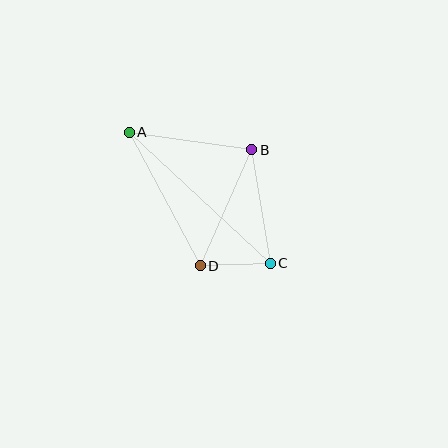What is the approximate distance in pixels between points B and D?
The distance between B and D is approximately 127 pixels.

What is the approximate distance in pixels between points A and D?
The distance between A and D is approximately 151 pixels.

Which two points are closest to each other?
Points C and D are closest to each other.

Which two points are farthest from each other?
Points A and C are farthest from each other.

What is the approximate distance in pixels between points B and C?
The distance between B and C is approximately 115 pixels.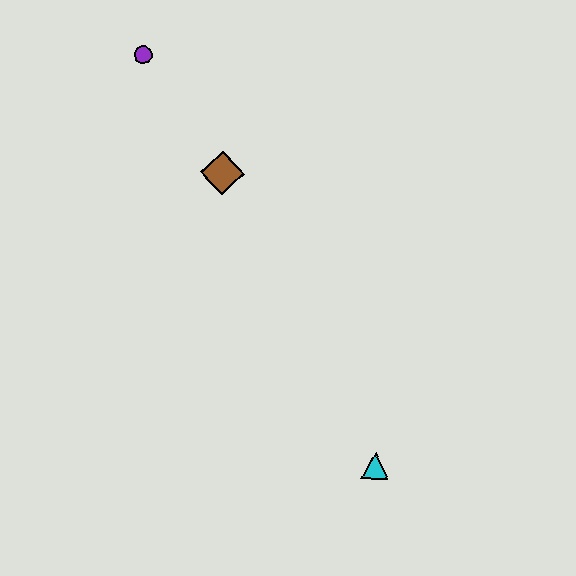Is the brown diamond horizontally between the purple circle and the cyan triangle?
Yes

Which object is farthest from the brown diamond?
The cyan triangle is farthest from the brown diamond.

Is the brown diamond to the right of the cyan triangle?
No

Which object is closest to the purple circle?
The brown diamond is closest to the purple circle.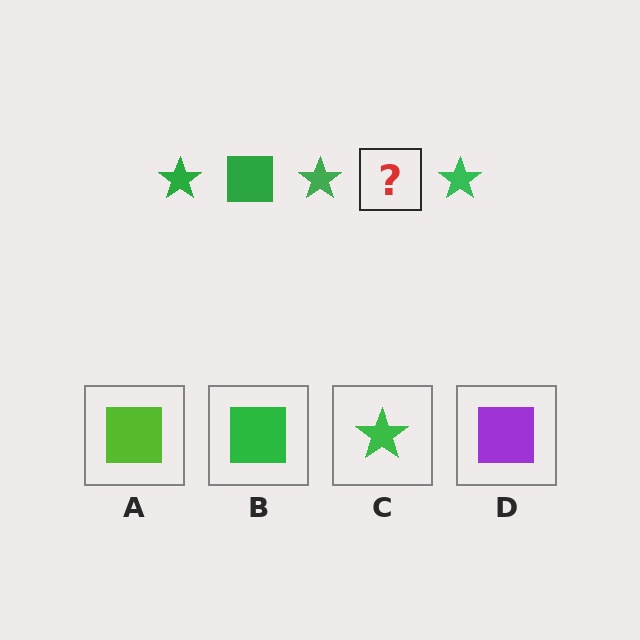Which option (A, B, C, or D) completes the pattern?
B.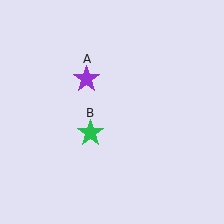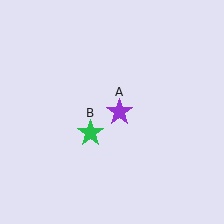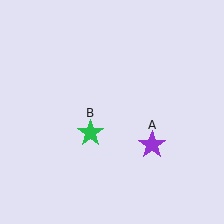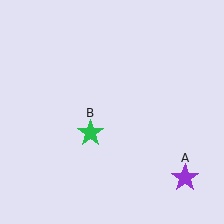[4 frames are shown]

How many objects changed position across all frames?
1 object changed position: purple star (object A).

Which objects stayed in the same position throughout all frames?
Green star (object B) remained stationary.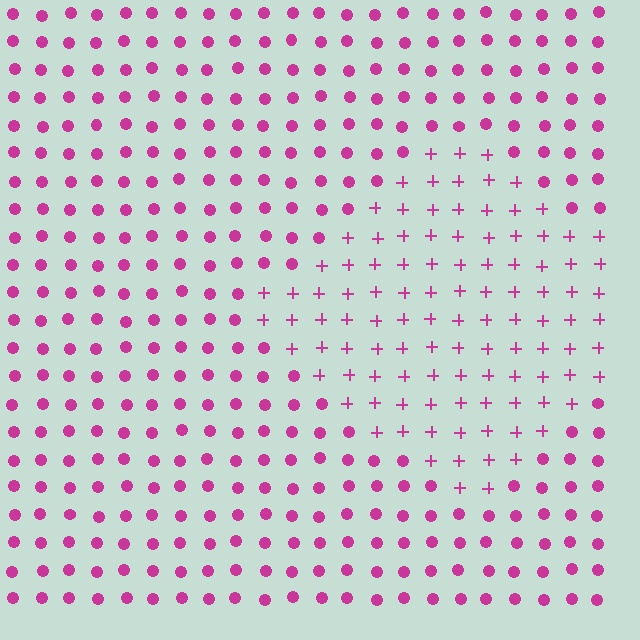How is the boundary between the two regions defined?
The boundary is defined by a change in element shape: plus signs inside vs. circles outside. All elements share the same color and spacing.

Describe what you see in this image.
The image is filled with small magenta elements arranged in a uniform grid. A diamond-shaped region contains plus signs, while the surrounding area contains circles. The boundary is defined purely by the change in element shape.